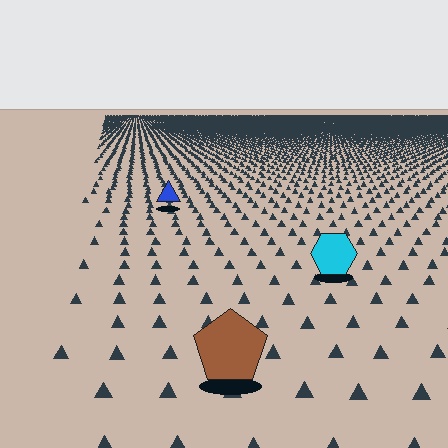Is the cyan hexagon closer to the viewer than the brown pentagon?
No. The brown pentagon is closer — you can tell from the texture gradient: the ground texture is coarser near it.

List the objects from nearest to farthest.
From nearest to farthest: the brown pentagon, the cyan hexagon, the blue triangle.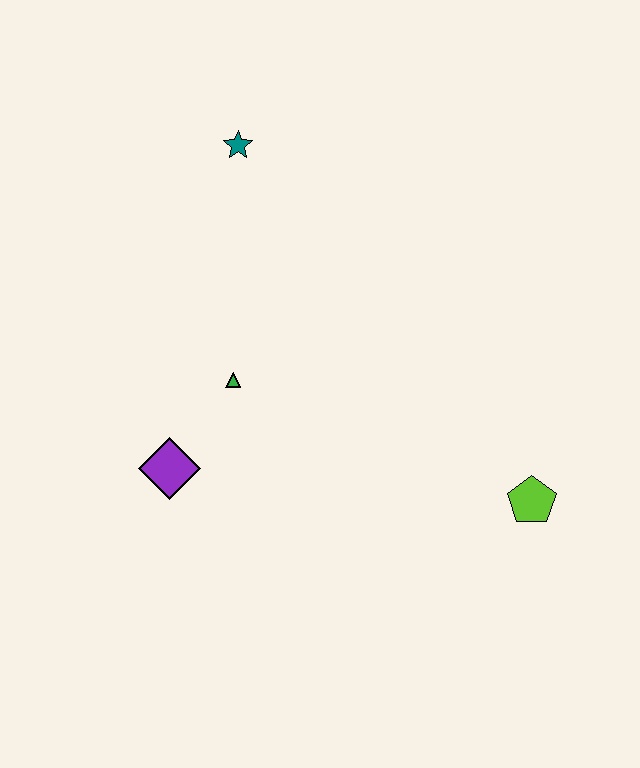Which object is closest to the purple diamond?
The green triangle is closest to the purple diamond.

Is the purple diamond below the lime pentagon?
No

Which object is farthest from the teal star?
The lime pentagon is farthest from the teal star.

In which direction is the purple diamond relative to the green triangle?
The purple diamond is below the green triangle.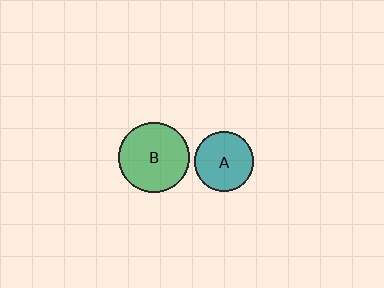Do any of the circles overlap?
No, none of the circles overlap.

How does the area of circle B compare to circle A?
Approximately 1.4 times.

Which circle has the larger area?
Circle B (green).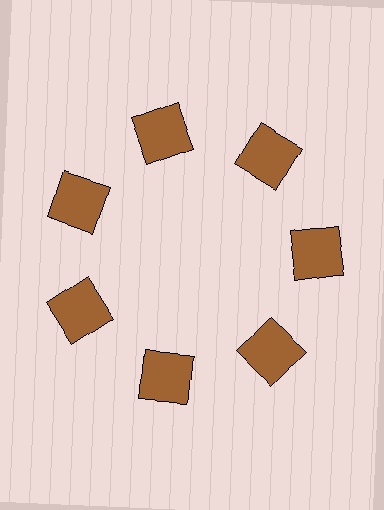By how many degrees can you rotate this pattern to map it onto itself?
The pattern maps onto itself every 51 degrees of rotation.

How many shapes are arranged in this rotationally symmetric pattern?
There are 7 shapes, arranged in 7 groups of 1.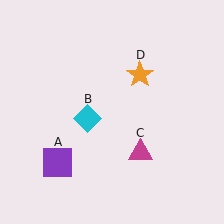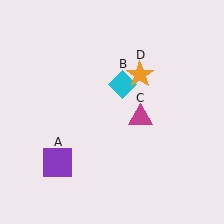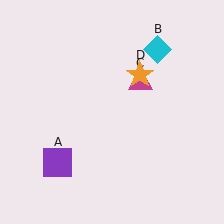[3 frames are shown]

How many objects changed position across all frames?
2 objects changed position: cyan diamond (object B), magenta triangle (object C).